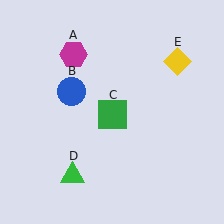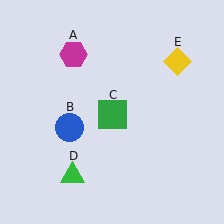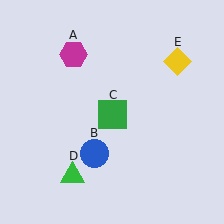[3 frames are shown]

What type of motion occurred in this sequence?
The blue circle (object B) rotated counterclockwise around the center of the scene.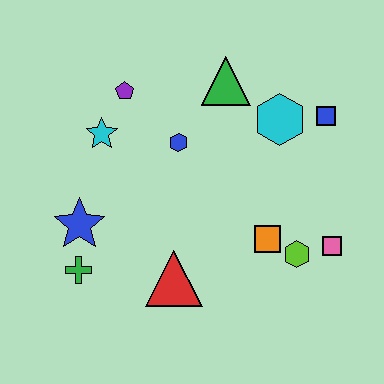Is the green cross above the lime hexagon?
No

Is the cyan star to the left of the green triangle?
Yes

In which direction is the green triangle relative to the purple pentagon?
The green triangle is to the right of the purple pentagon.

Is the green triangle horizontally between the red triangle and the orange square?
Yes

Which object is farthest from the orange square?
The purple pentagon is farthest from the orange square.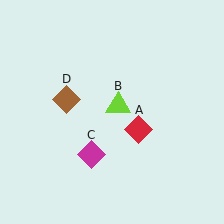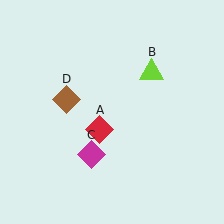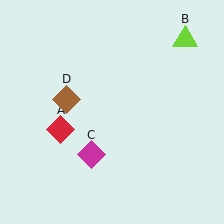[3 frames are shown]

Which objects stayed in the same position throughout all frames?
Magenta diamond (object C) and brown diamond (object D) remained stationary.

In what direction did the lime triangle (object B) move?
The lime triangle (object B) moved up and to the right.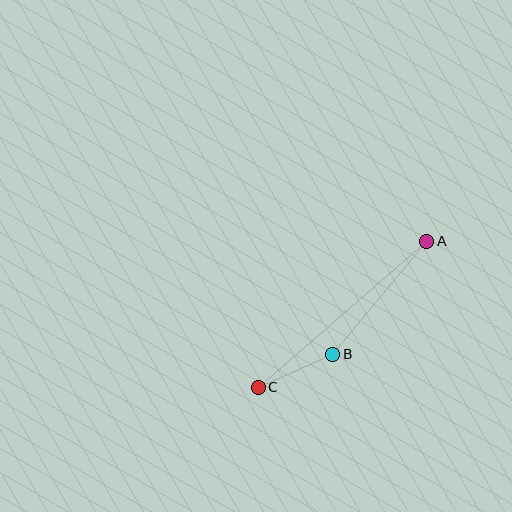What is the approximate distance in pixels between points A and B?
The distance between A and B is approximately 147 pixels.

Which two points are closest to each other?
Points B and C are closest to each other.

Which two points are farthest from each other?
Points A and C are farthest from each other.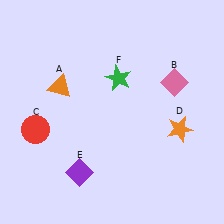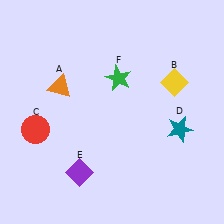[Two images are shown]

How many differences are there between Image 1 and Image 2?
There are 2 differences between the two images.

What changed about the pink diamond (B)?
In Image 1, B is pink. In Image 2, it changed to yellow.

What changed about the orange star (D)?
In Image 1, D is orange. In Image 2, it changed to teal.